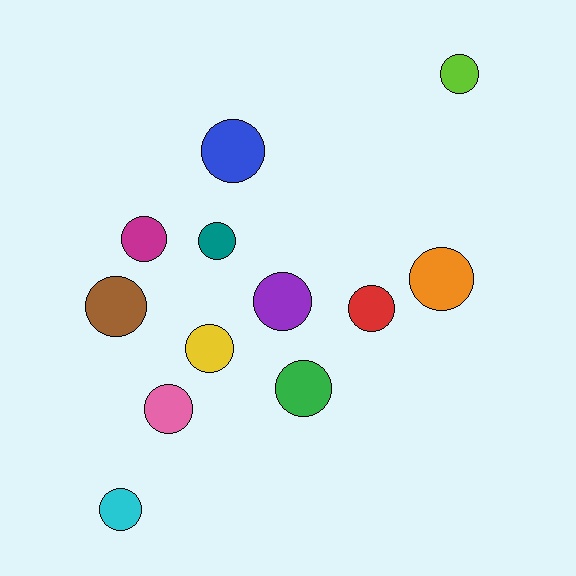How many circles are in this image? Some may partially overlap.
There are 12 circles.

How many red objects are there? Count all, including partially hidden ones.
There is 1 red object.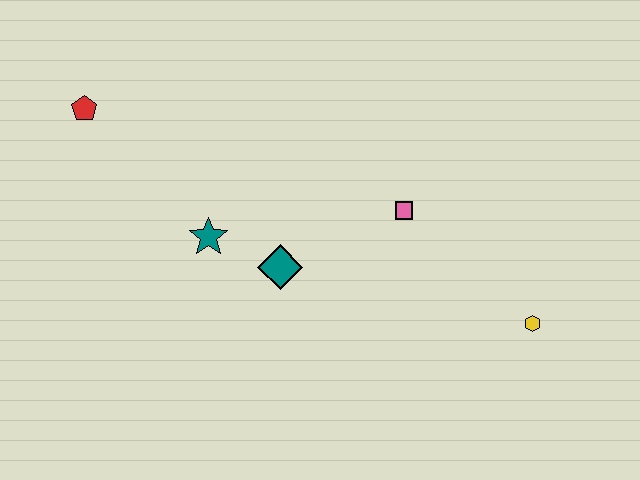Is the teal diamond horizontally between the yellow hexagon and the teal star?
Yes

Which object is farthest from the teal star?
The yellow hexagon is farthest from the teal star.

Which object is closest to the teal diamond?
The teal star is closest to the teal diamond.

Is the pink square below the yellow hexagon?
No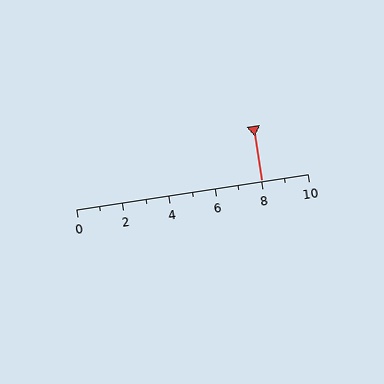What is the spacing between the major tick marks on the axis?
The major ticks are spaced 2 apart.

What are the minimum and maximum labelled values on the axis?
The axis runs from 0 to 10.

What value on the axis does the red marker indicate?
The marker indicates approximately 8.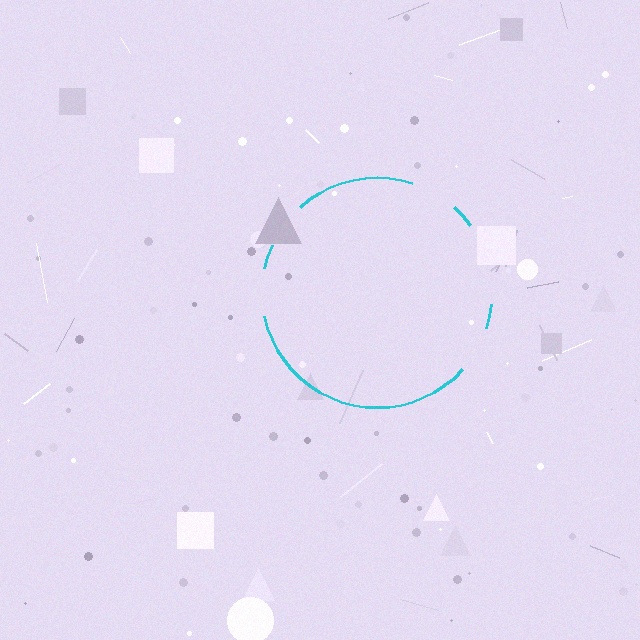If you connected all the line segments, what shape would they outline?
They would outline a circle.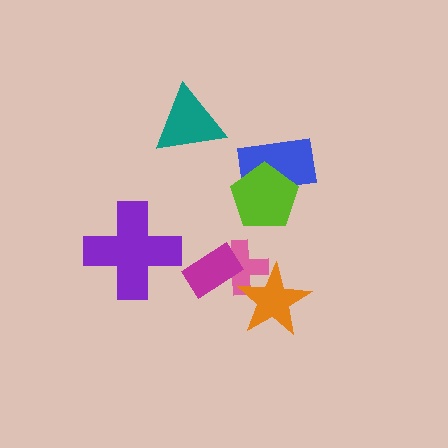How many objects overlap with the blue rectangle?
1 object overlaps with the blue rectangle.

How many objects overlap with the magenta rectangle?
1 object overlaps with the magenta rectangle.